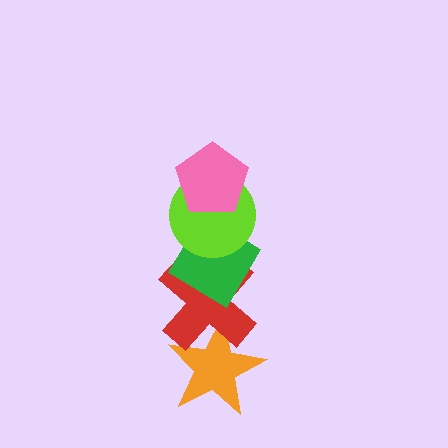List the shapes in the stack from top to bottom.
From top to bottom: the pink pentagon, the lime circle, the green diamond, the red cross, the orange star.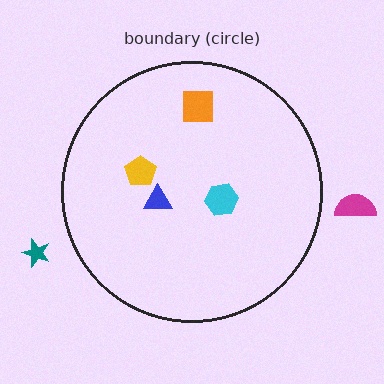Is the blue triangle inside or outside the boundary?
Inside.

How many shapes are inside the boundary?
4 inside, 2 outside.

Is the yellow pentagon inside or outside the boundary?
Inside.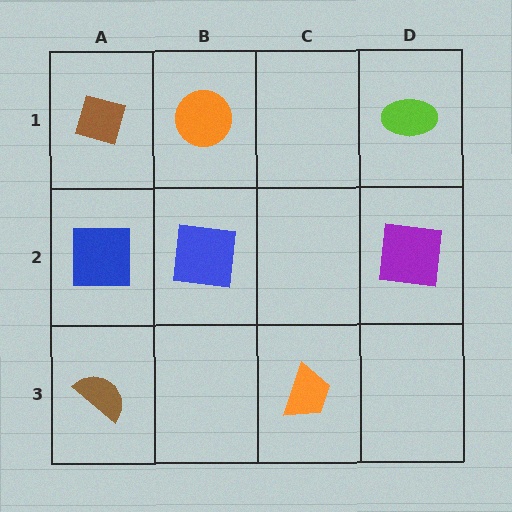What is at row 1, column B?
An orange circle.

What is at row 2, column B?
A blue square.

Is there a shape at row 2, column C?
No, that cell is empty.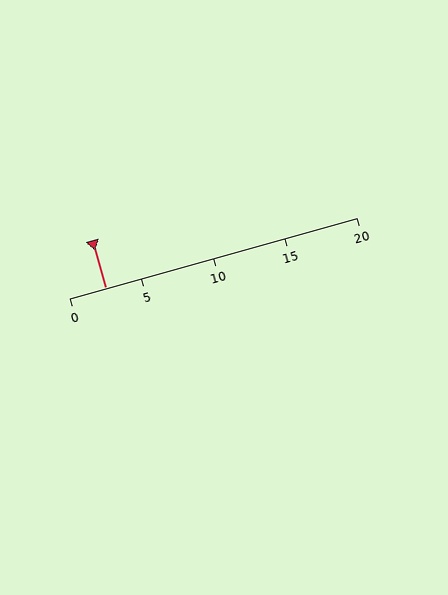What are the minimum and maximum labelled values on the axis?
The axis runs from 0 to 20.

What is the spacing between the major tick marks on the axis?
The major ticks are spaced 5 apart.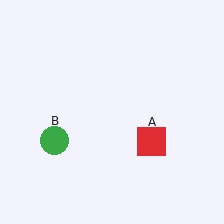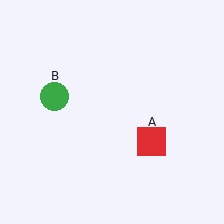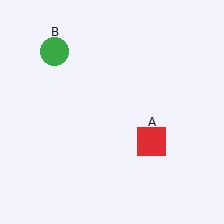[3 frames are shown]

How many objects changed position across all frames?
1 object changed position: green circle (object B).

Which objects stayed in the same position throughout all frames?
Red square (object A) remained stationary.